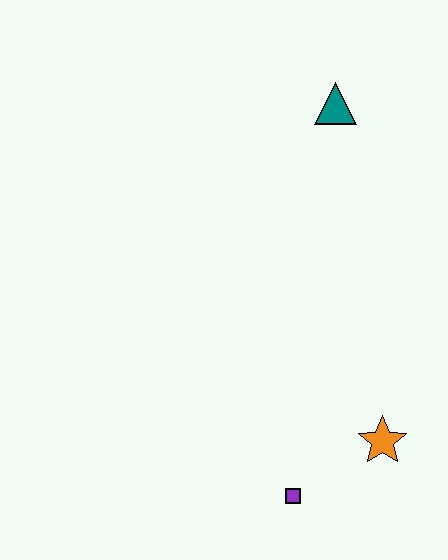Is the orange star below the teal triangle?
Yes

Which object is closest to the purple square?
The orange star is closest to the purple square.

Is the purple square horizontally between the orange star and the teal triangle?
No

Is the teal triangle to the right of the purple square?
Yes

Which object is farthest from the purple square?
The teal triangle is farthest from the purple square.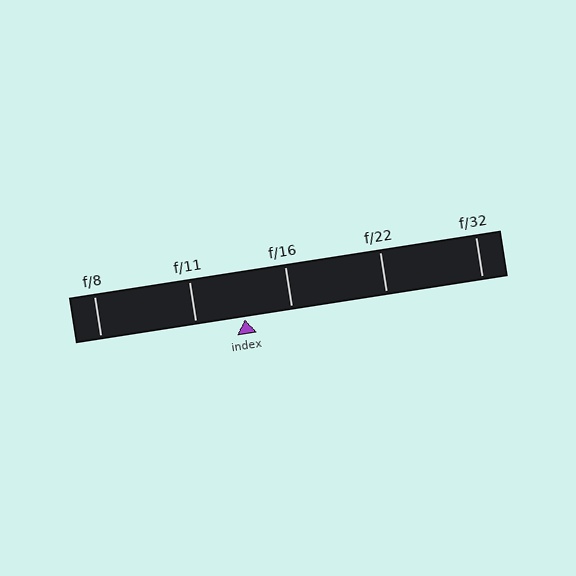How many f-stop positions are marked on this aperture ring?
There are 5 f-stop positions marked.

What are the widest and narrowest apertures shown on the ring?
The widest aperture shown is f/8 and the narrowest is f/32.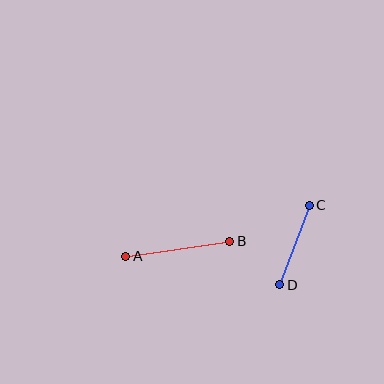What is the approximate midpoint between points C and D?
The midpoint is at approximately (294, 245) pixels.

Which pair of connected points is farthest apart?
Points A and B are farthest apart.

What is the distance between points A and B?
The distance is approximately 105 pixels.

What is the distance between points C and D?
The distance is approximately 85 pixels.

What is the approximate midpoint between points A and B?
The midpoint is at approximately (178, 249) pixels.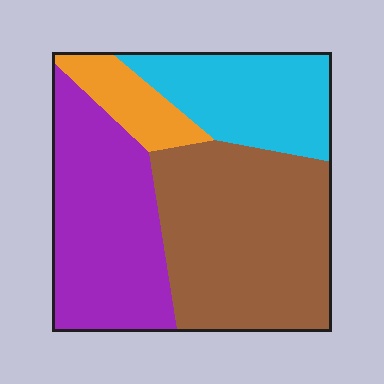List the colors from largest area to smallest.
From largest to smallest: brown, purple, cyan, orange.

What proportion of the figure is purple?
Purple takes up about one third (1/3) of the figure.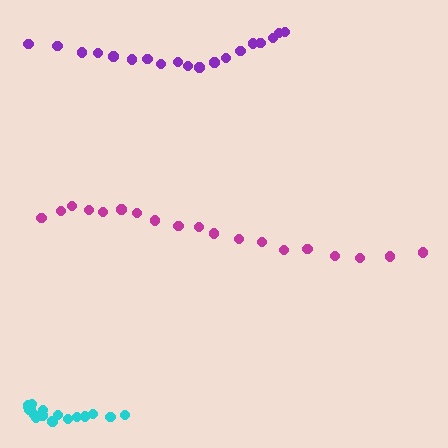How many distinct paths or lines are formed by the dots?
There are 3 distinct paths.